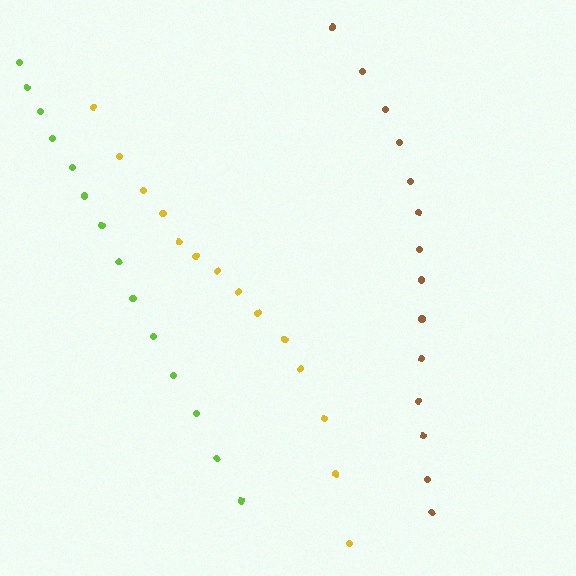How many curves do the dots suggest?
There are 3 distinct paths.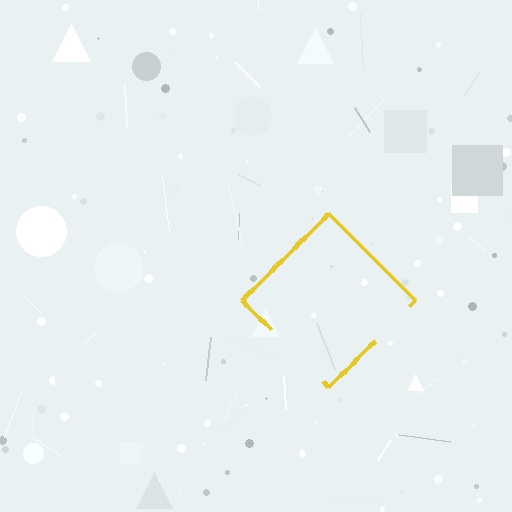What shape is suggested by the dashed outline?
The dashed outline suggests a diamond.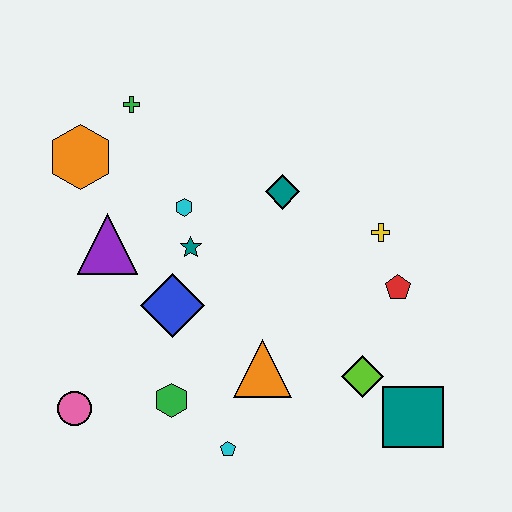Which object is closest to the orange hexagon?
The green cross is closest to the orange hexagon.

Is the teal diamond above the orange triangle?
Yes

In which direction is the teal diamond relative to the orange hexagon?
The teal diamond is to the right of the orange hexagon.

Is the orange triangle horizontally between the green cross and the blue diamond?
No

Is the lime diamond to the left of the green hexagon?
No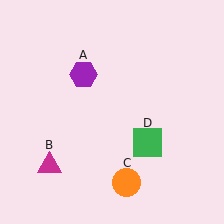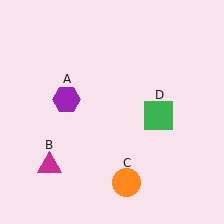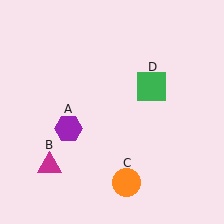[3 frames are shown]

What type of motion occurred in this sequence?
The purple hexagon (object A), green square (object D) rotated counterclockwise around the center of the scene.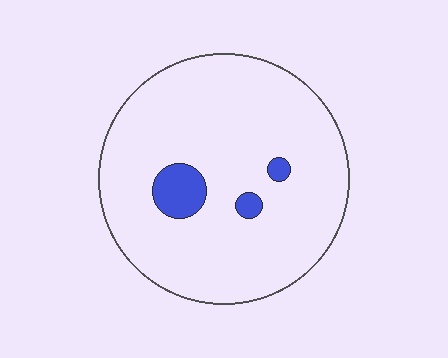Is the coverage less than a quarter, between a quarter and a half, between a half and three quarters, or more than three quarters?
Less than a quarter.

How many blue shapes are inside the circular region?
3.